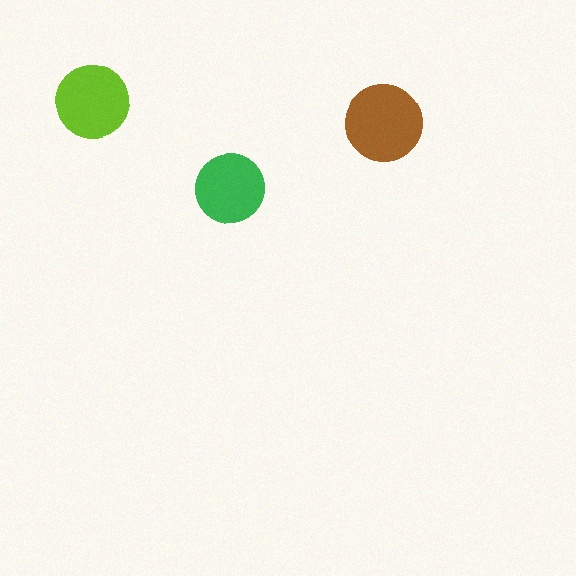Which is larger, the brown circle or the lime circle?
The brown one.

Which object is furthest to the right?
The brown circle is rightmost.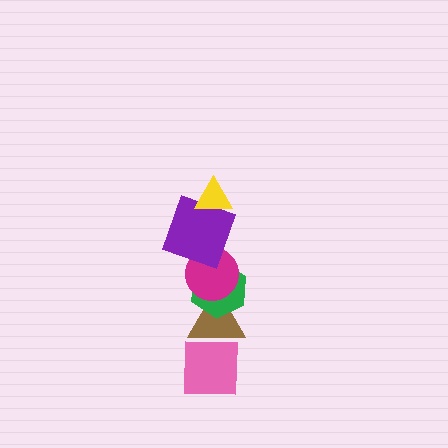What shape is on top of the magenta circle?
The purple square is on top of the magenta circle.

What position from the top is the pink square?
The pink square is 6th from the top.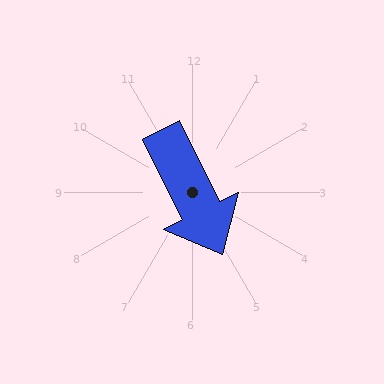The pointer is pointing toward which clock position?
Roughly 5 o'clock.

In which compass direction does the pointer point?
Southeast.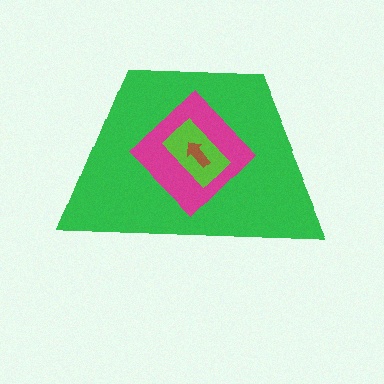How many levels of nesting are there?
4.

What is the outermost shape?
The green trapezoid.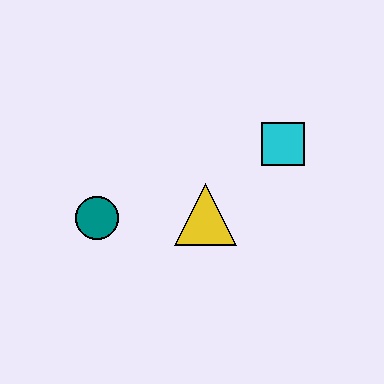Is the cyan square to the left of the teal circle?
No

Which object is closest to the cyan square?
The yellow triangle is closest to the cyan square.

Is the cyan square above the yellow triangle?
Yes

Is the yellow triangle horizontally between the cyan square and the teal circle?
Yes